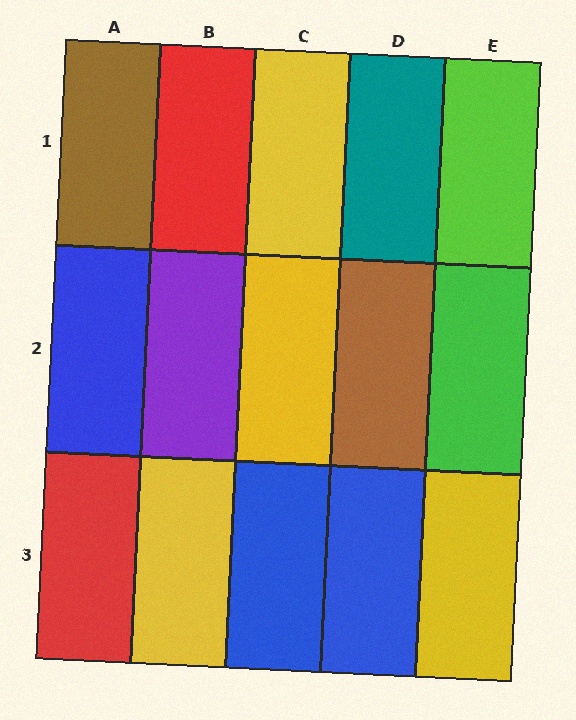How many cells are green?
1 cell is green.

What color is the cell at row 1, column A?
Brown.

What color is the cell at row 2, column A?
Blue.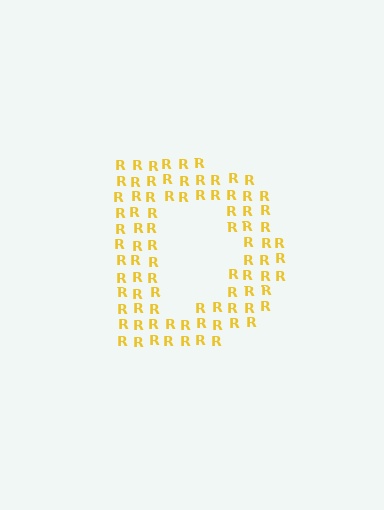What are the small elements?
The small elements are letter R's.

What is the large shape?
The large shape is the letter D.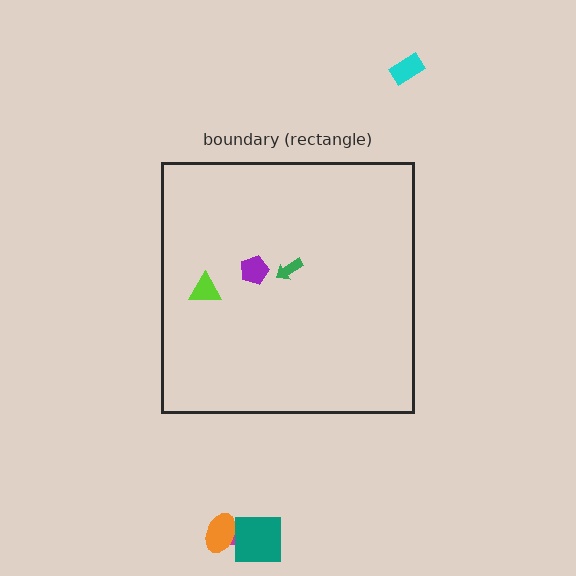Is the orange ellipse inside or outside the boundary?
Outside.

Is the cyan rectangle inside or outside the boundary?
Outside.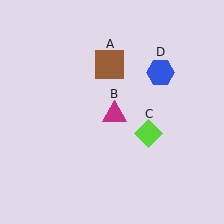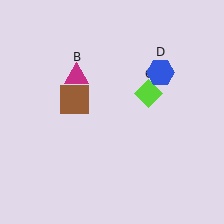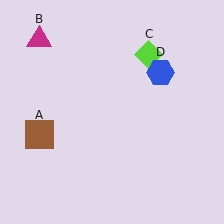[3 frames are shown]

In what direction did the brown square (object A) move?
The brown square (object A) moved down and to the left.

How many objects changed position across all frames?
3 objects changed position: brown square (object A), magenta triangle (object B), lime diamond (object C).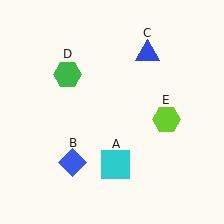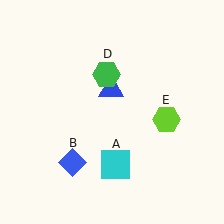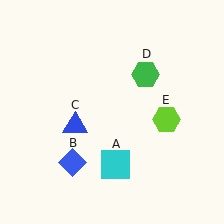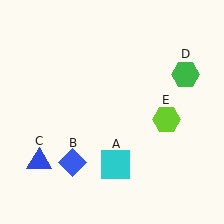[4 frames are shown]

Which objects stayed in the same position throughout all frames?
Cyan square (object A) and blue diamond (object B) and lime hexagon (object E) remained stationary.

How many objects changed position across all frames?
2 objects changed position: blue triangle (object C), green hexagon (object D).